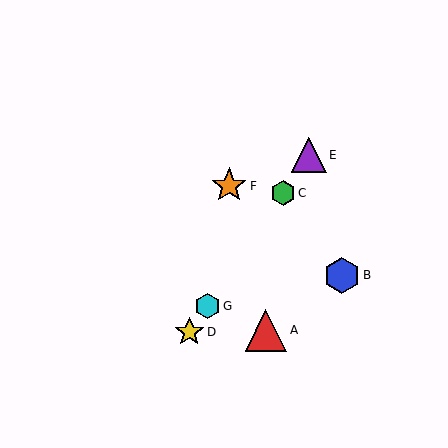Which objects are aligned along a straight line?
Objects C, D, E, G are aligned along a straight line.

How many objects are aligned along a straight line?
4 objects (C, D, E, G) are aligned along a straight line.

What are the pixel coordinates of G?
Object G is at (207, 306).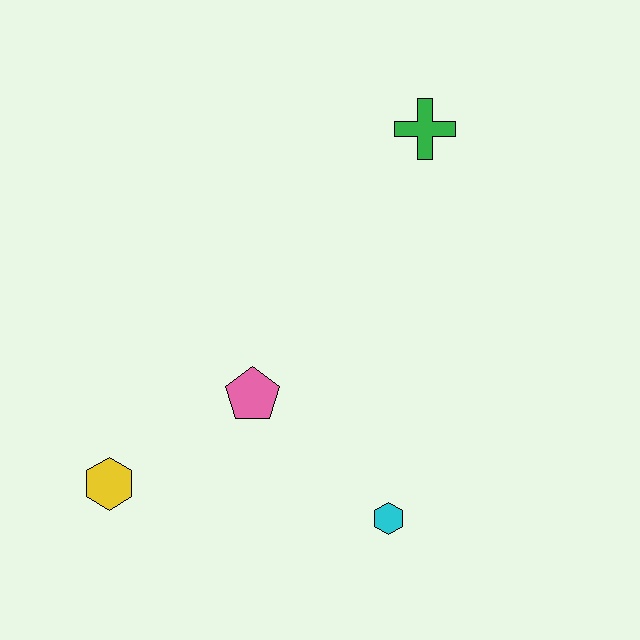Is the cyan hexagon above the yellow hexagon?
No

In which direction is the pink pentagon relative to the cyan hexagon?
The pink pentagon is to the left of the cyan hexagon.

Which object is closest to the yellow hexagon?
The pink pentagon is closest to the yellow hexagon.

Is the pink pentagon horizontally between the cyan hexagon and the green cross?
No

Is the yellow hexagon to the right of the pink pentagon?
No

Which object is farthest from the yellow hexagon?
The green cross is farthest from the yellow hexagon.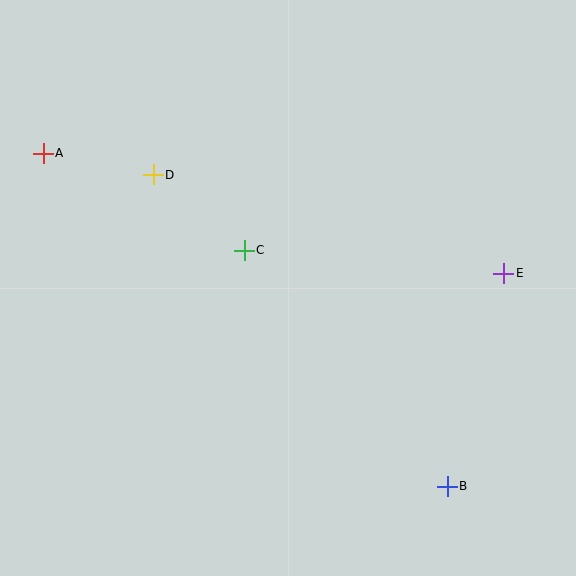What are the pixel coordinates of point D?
Point D is at (153, 175).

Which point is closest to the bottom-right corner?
Point B is closest to the bottom-right corner.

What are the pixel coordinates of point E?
Point E is at (504, 273).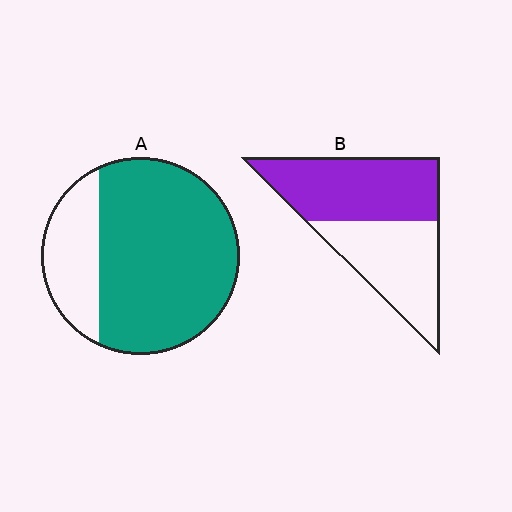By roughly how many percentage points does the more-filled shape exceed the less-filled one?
By roughly 20 percentage points (A over B).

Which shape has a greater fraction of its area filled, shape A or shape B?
Shape A.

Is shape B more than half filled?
Yes.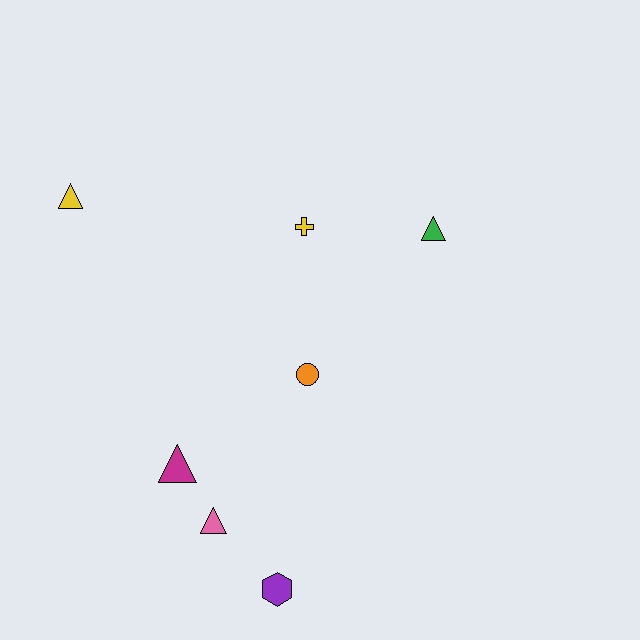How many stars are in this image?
There are no stars.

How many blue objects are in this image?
There are no blue objects.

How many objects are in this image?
There are 7 objects.